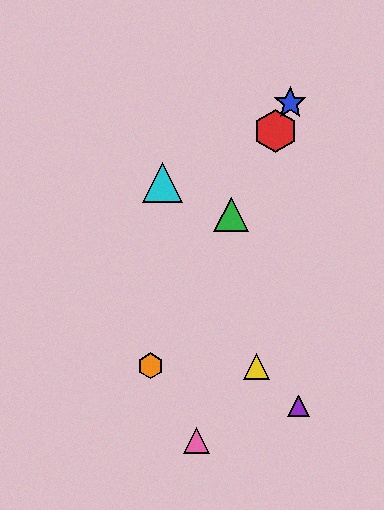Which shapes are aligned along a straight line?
The red hexagon, the blue star, the green triangle, the orange hexagon are aligned along a straight line.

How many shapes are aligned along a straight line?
4 shapes (the red hexagon, the blue star, the green triangle, the orange hexagon) are aligned along a straight line.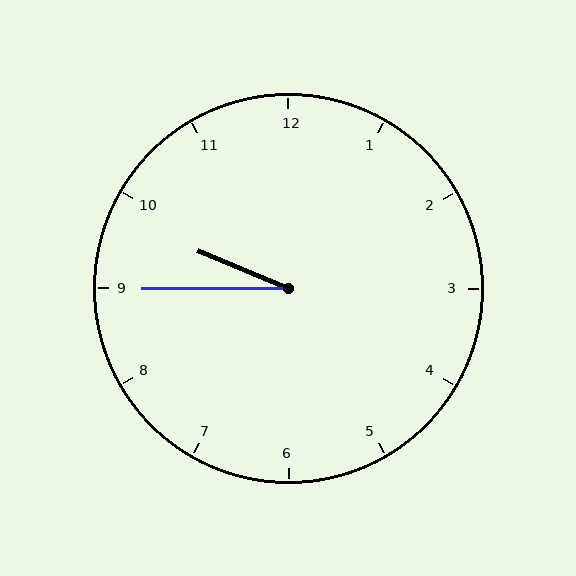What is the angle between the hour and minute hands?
Approximately 22 degrees.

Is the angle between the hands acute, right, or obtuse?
It is acute.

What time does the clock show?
9:45.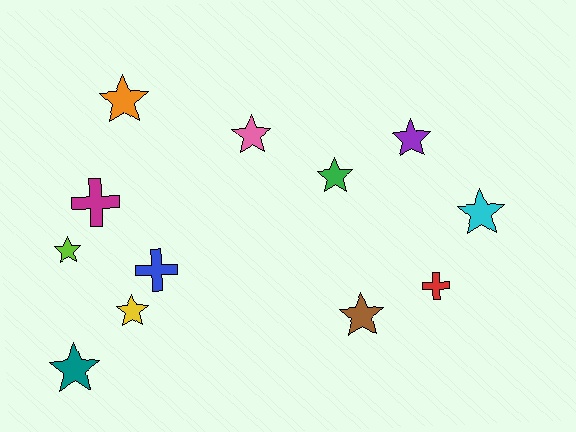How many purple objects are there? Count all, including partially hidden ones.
There is 1 purple object.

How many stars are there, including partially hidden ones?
There are 9 stars.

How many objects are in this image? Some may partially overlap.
There are 12 objects.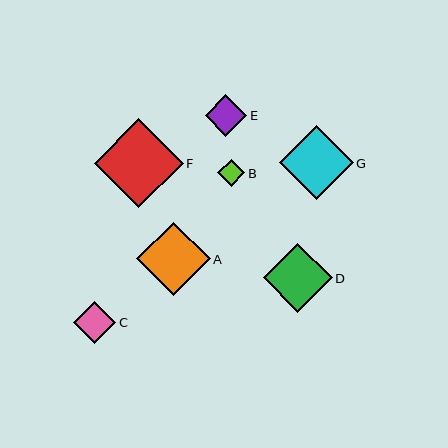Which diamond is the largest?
Diamond F is the largest with a size of approximately 89 pixels.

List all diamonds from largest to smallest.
From largest to smallest: F, G, A, D, C, E, B.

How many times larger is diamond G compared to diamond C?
Diamond G is approximately 1.7 times the size of diamond C.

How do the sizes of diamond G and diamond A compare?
Diamond G and diamond A are approximately the same size.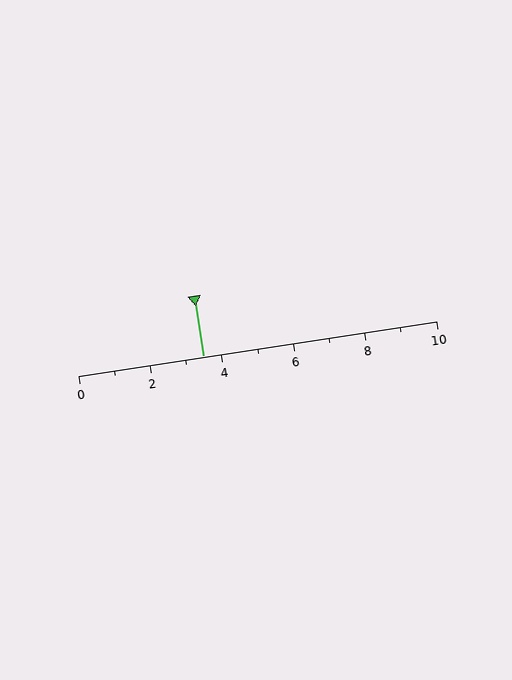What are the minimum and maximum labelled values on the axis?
The axis runs from 0 to 10.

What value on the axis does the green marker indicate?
The marker indicates approximately 3.5.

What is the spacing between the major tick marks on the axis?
The major ticks are spaced 2 apart.